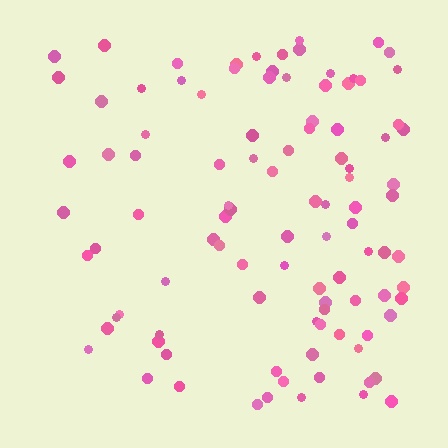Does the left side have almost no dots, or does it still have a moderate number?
Still a moderate number, just noticeably fewer than the right.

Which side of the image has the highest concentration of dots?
The right.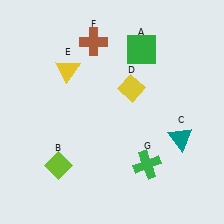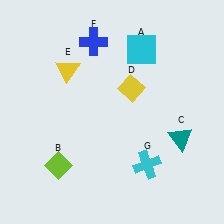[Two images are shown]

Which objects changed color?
A changed from green to cyan. F changed from brown to blue. G changed from green to cyan.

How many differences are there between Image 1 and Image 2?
There are 3 differences between the two images.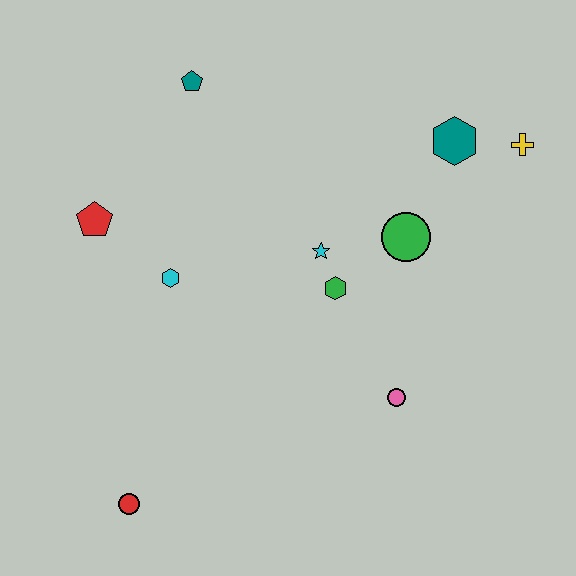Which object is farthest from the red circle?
The yellow cross is farthest from the red circle.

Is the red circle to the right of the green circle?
No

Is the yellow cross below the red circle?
No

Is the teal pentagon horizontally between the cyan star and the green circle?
No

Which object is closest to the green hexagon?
The cyan star is closest to the green hexagon.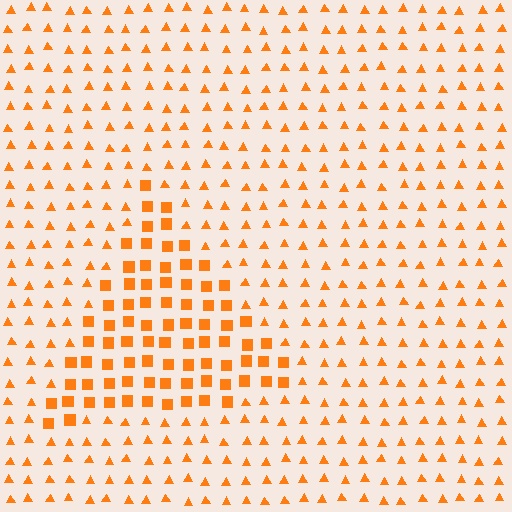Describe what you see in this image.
The image is filled with small orange elements arranged in a uniform grid. A triangle-shaped region contains squares, while the surrounding area contains triangles. The boundary is defined purely by the change in element shape.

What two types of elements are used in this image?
The image uses squares inside the triangle region and triangles outside it.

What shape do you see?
I see a triangle.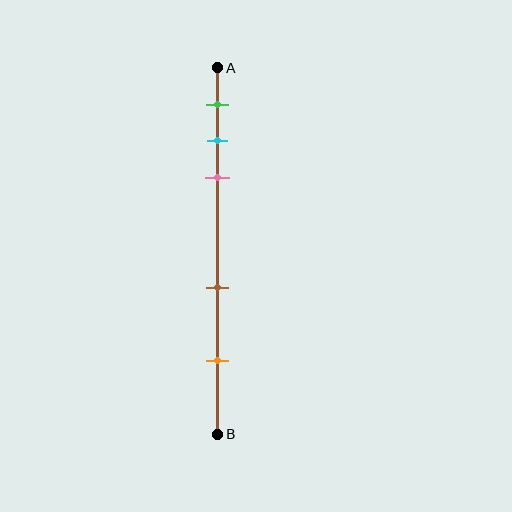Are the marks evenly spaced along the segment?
No, the marks are not evenly spaced.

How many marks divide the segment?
There are 5 marks dividing the segment.